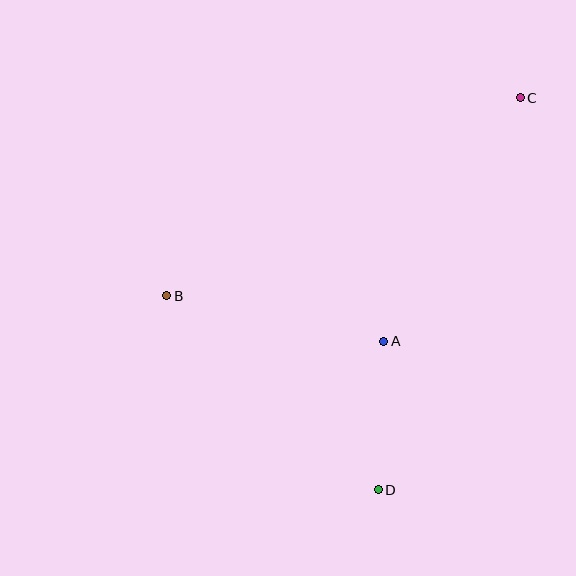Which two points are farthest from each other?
Points C and D are farthest from each other.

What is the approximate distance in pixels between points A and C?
The distance between A and C is approximately 279 pixels.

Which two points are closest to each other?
Points A and D are closest to each other.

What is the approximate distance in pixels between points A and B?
The distance between A and B is approximately 222 pixels.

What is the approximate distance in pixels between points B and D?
The distance between B and D is approximately 287 pixels.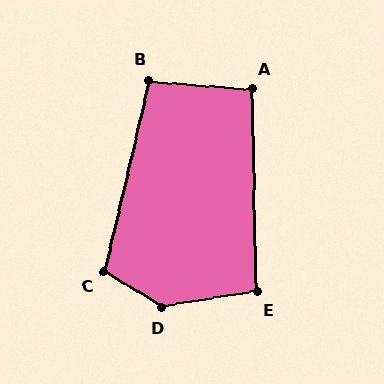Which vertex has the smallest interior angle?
A, at approximately 96 degrees.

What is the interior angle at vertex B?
Approximately 99 degrees (obtuse).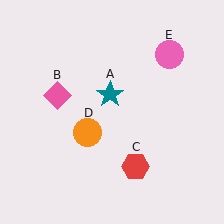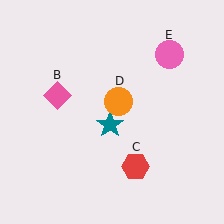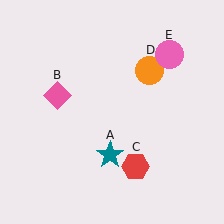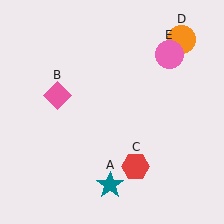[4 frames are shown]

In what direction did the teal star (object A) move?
The teal star (object A) moved down.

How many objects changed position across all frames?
2 objects changed position: teal star (object A), orange circle (object D).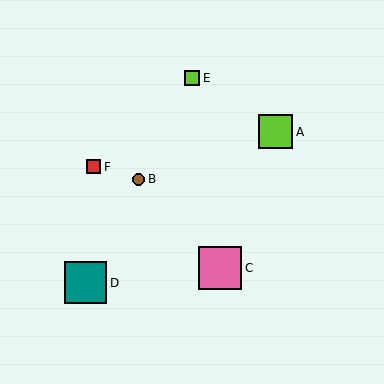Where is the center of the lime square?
The center of the lime square is at (192, 78).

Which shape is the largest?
The pink square (labeled C) is the largest.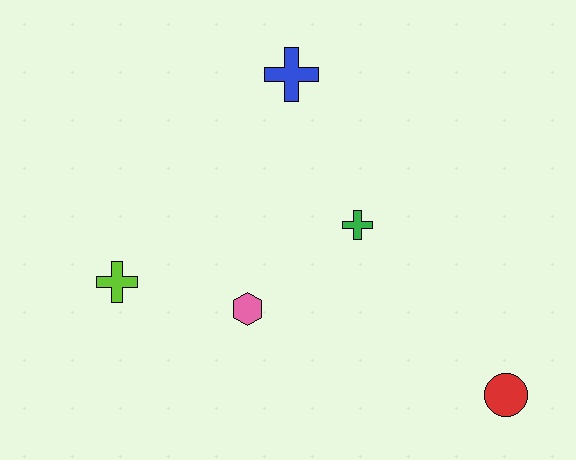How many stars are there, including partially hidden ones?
There are no stars.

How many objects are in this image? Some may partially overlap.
There are 5 objects.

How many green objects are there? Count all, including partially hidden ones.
There is 1 green object.